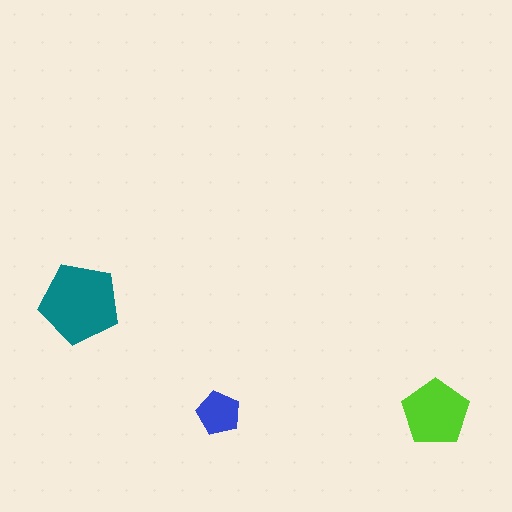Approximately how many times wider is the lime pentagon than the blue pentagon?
About 1.5 times wider.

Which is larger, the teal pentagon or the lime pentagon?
The teal one.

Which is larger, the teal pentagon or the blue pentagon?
The teal one.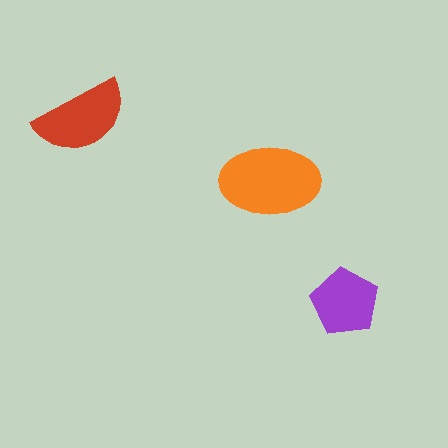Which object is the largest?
The orange ellipse.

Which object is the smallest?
The purple pentagon.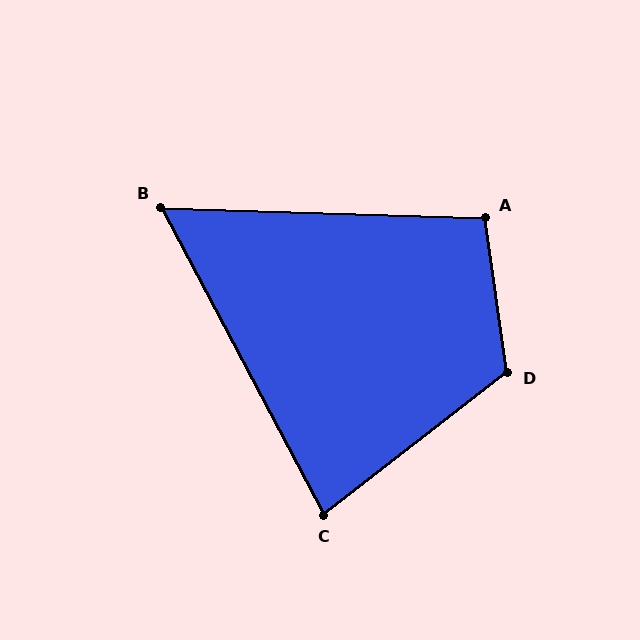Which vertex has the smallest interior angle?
B, at approximately 60 degrees.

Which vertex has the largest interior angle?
D, at approximately 120 degrees.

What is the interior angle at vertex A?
Approximately 100 degrees (obtuse).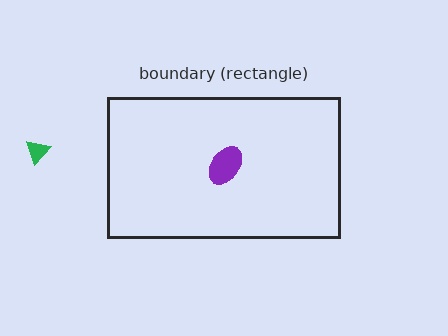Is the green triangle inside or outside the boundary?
Outside.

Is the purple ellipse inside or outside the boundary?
Inside.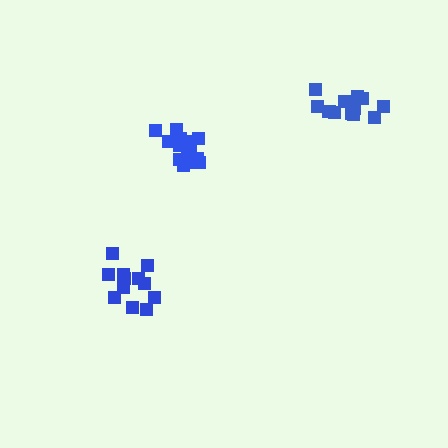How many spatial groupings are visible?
There are 3 spatial groupings.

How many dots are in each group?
Group 1: 12 dots, Group 2: 17 dots, Group 3: 13 dots (42 total).